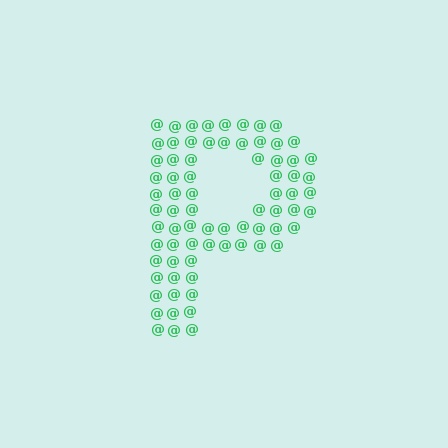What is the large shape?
The large shape is the letter P.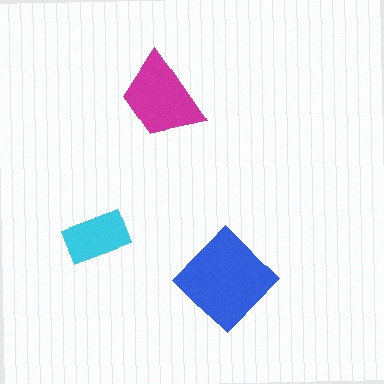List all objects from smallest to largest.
The cyan rectangle, the magenta trapezoid, the blue diamond.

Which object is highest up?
The magenta trapezoid is topmost.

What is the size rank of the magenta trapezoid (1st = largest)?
2nd.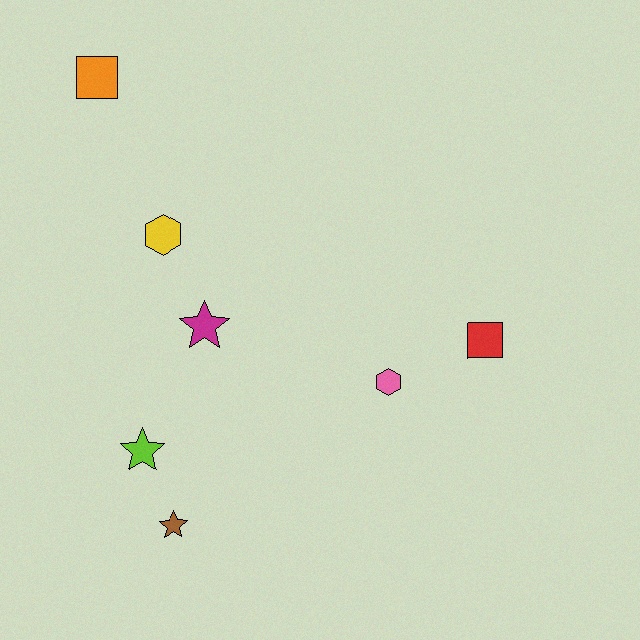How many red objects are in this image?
There is 1 red object.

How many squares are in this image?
There are 2 squares.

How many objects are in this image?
There are 7 objects.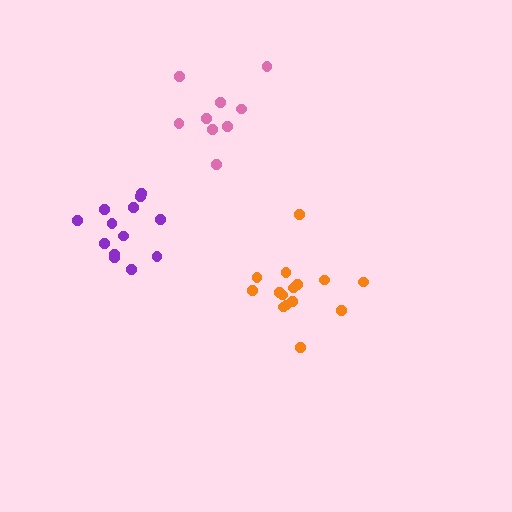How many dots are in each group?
Group 1: 15 dots, Group 2: 9 dots, Group 3: 13 dots (37 total).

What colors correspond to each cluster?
The clusters are colored: orange, pink, purple.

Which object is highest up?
The pink cluster is topmost.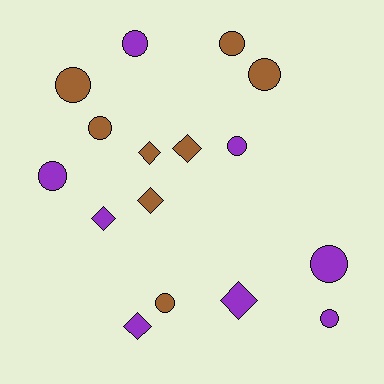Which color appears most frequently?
Purple, with 8 objects.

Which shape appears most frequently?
Circle, with 10 objects.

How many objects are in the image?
There are 16 objects.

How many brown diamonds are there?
There are 3 brown diamonds.